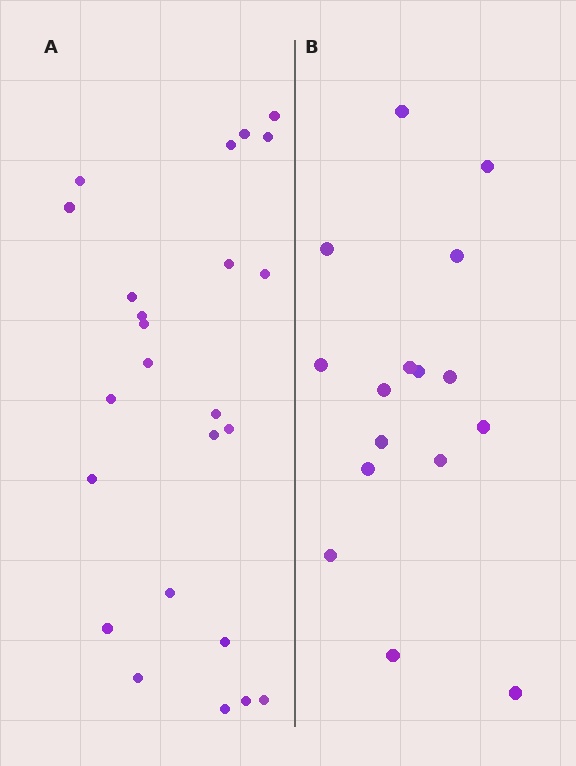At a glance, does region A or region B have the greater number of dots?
Region A (the left region) has more dots.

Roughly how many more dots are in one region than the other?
Region A has roughly 8 or so more dots than region B.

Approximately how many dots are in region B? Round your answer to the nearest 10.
About 20 dots. (The exact count is 16, which rounds to 20.)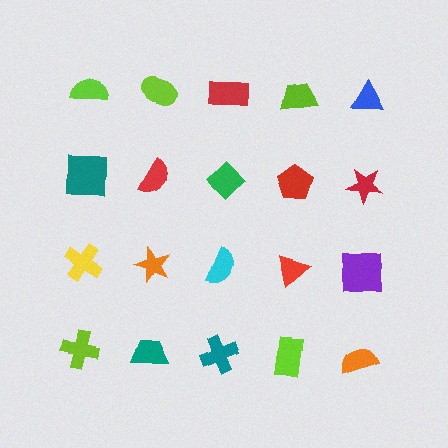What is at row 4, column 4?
A lime rectangle.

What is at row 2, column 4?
A red pentagon.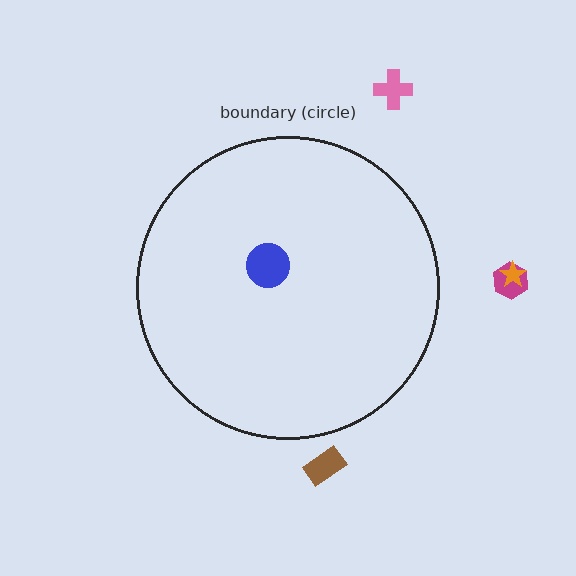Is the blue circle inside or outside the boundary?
Inside.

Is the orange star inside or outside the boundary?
Outside.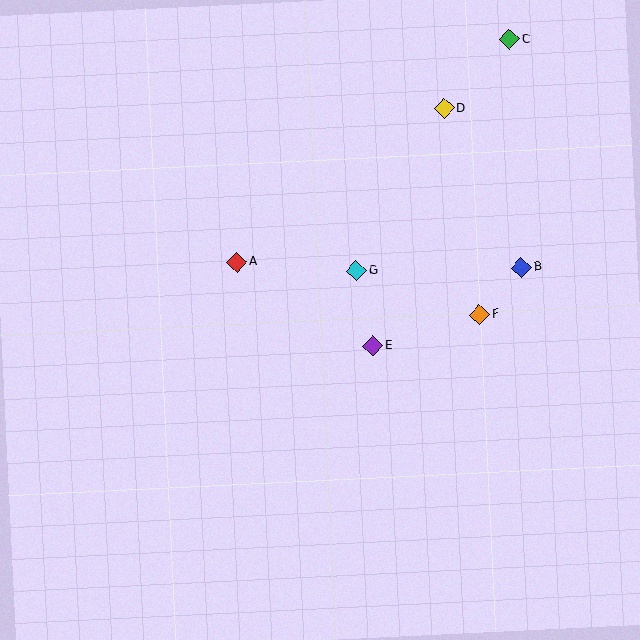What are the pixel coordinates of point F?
Point F is at (480, 315).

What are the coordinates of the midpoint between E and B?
The midpoint between E and B is at (447, 307).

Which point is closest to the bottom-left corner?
Point A is closest to the bottom-left corner.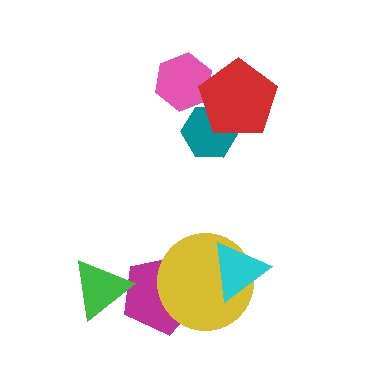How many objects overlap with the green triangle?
1 object overlaps with the green triangle.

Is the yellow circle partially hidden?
Yes, it is partially covered by another shape.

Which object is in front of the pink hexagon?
The red pentagon is in front of the pink hexagon.